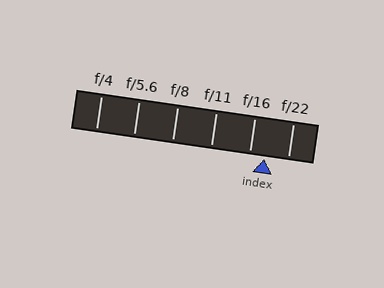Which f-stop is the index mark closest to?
The index mark is closest to f/16.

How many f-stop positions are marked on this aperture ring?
There are 6 f-stop positions marked.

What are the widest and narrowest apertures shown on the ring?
The widest aperture shown is f/4 and the narrowest is f/22.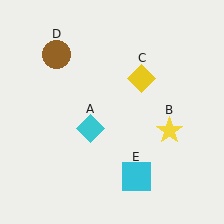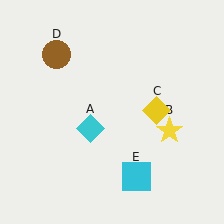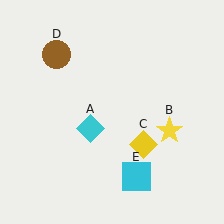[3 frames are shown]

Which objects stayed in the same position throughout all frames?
Cyan diamond (object A) and yellow star (object B) and brown circle (object D) and cyan square (object E) remained stationary.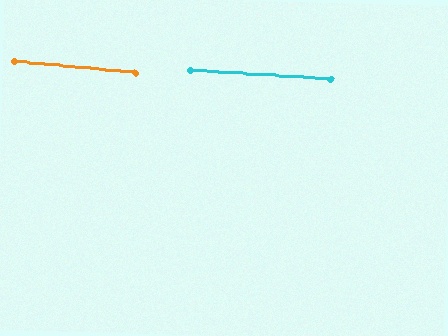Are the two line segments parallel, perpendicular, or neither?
Parallel — their directions differ by only 2.0°.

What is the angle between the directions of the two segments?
Approximately 2 degrees.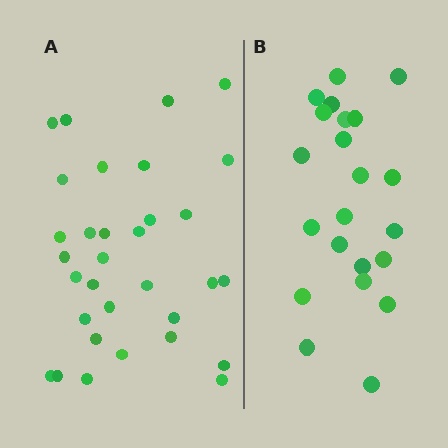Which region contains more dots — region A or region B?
Region A (the left region) has more dots.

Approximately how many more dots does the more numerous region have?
Region A has roughly 10 or so more dots than region B.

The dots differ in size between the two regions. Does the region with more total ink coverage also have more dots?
No. Region B has more total ink coverage because its dots are larger, but region A actually contains more individual dots. Total area can be misleading — the number of items is what matters here.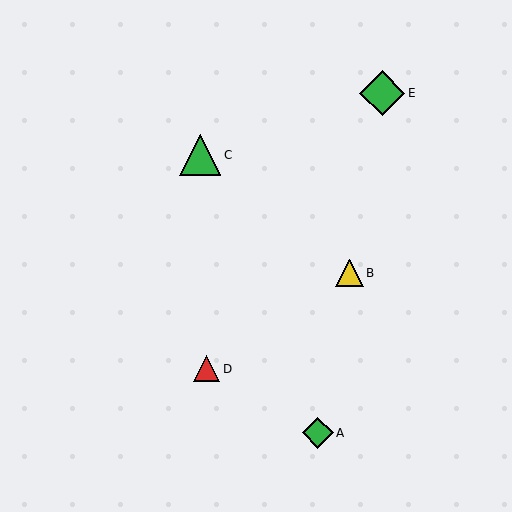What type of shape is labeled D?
Shape D is a red triangle.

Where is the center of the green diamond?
The center of the green diamond is at (318, 433).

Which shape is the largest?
The green diamond (labeled E) is the largest.